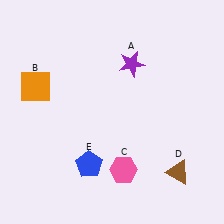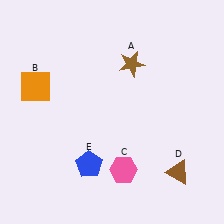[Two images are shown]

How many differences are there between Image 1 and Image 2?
There is 1 difference between the two images.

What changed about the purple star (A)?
In Image 1, A is purple. In Image 2, it changed to brown.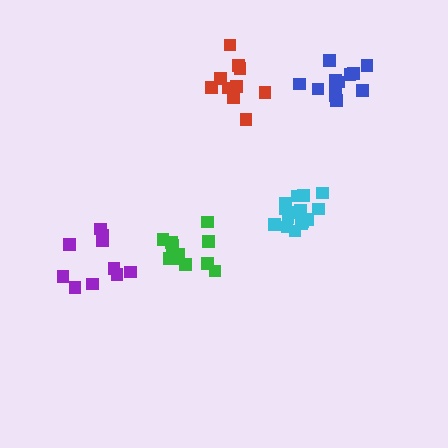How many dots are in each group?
Group 1: 12 dots, Group 2: 10 dots, Group 3: 10 dots, Group 4: 15 dots, Group 5: 11 dots (58 total).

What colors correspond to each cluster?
The clusters are colored: blue, red, purple, cyan, green.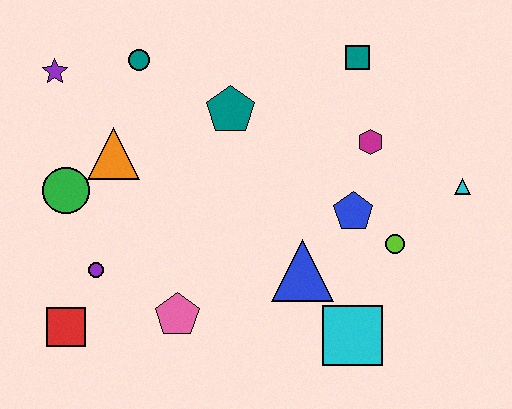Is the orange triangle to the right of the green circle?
Yes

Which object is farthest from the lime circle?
The purple star is farthest from the lime circle.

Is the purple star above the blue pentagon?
Yes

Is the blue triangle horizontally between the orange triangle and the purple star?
No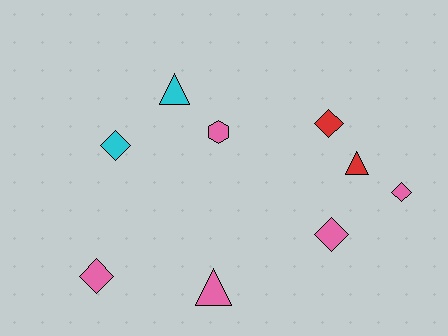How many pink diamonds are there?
There are 3 pink diamonds.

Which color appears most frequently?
Pink, with 5 objects.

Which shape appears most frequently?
Diamond, with 5 objects.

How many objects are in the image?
There are 9 objects.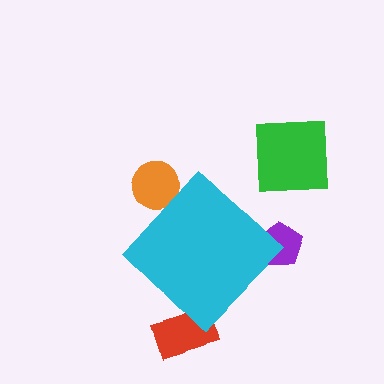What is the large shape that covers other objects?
A cyan diamond.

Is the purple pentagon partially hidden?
Yes, the purple pentagon is partially hidden behind the cyan diamond.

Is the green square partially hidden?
No, the green square is fully visible.